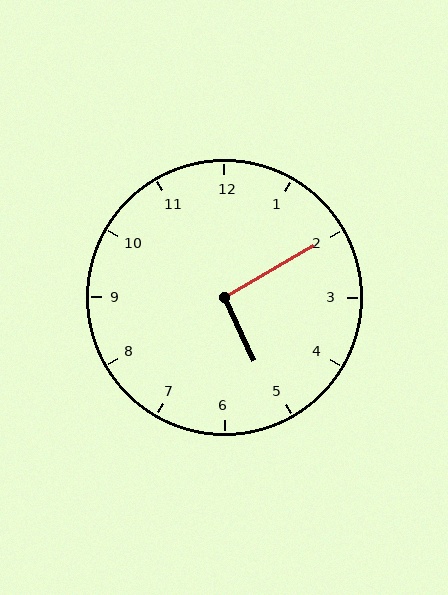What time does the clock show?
5:10.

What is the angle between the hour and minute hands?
Approximately 95 degrees.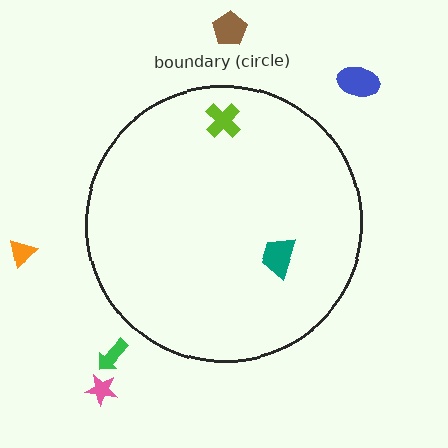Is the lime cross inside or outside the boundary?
Inside.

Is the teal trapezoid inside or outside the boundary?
Inside.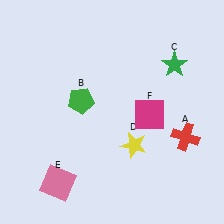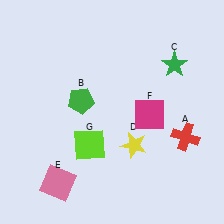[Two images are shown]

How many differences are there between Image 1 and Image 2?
There is 1 difference between the two images.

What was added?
A lime square (G) was added in Image 2.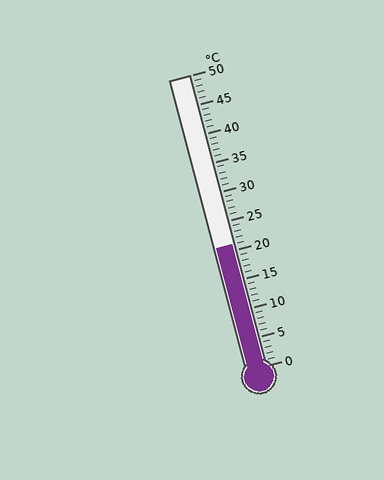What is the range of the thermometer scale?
The thermometer scale ranges from 0°C to 50°C.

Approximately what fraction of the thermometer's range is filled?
The thermometer is filled to approximately 40% of its range.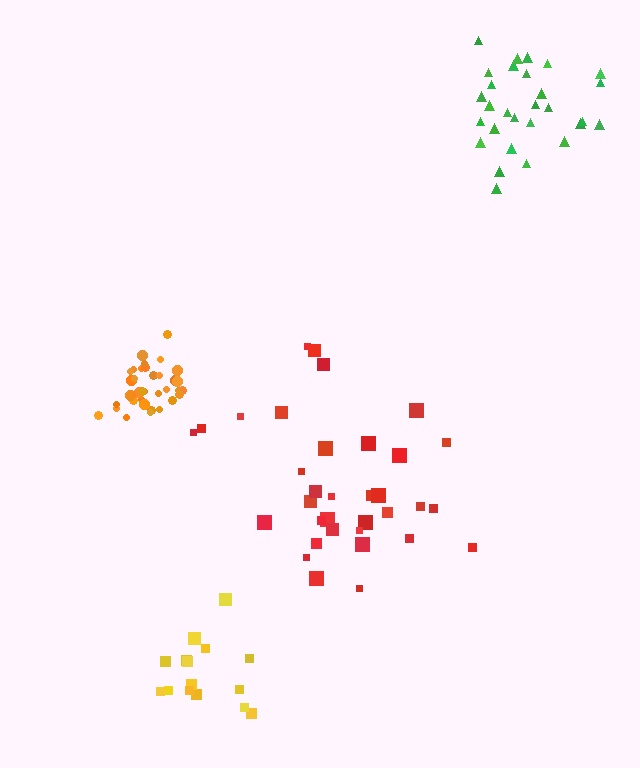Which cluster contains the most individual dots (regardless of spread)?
Red (35).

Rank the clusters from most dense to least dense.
orange, green, red, yellow.